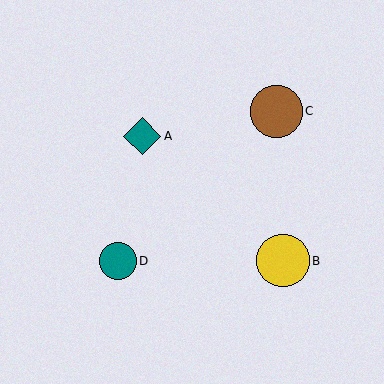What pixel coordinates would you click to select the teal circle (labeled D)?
Click at (118, 261) to select the teal circle D.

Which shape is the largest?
The yellow circle (labeled B) is the largest.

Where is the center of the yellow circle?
The center of the yellow circle is at (283, 260).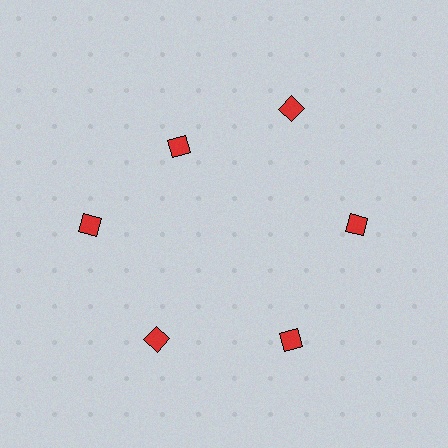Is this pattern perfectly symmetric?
No. The 6 red diamonds are arranged in a ring, but one element near the 11 o'clock position is pulled inward toward the center, breaking the 6-fold rotational symmetry.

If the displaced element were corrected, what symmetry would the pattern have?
It would have 6-fold rotational symmetry — the pattern would map onto itself every 60 degrees.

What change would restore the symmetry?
The symmetry would be restored by moving it outward, back onto the ring so that all 6 diamonds sit at equal angles and equal distance from the center.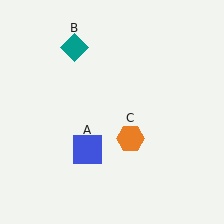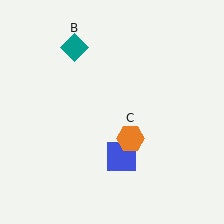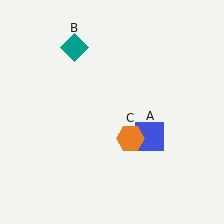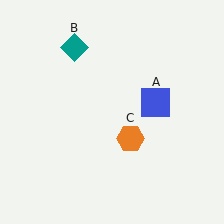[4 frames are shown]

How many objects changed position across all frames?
1 object changed position: blue square (object A).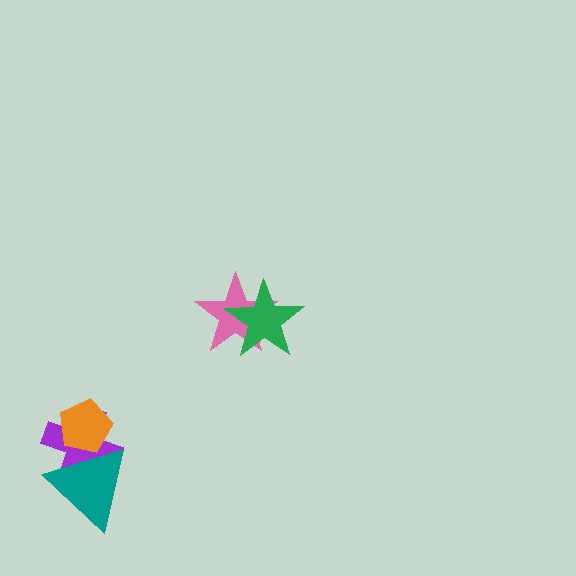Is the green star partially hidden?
No, no other shape covers it.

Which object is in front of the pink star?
The green star is in front of the pink star.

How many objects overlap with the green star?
1 object overlaps with the green star.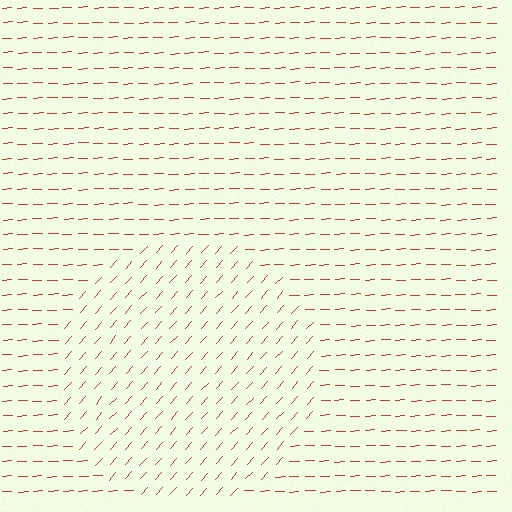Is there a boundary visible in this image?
Yes, there is a texture boundary formed by a change in line orientation.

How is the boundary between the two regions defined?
The boundary is defined purely by a change in line orientation (approximately 45 degrees difference). All lines are the same color and thickness.